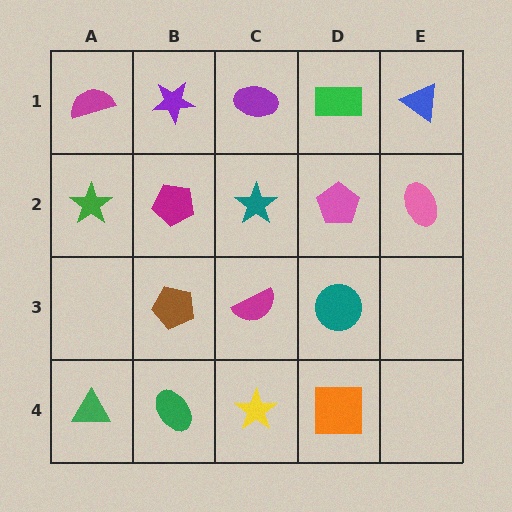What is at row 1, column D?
A green rectangle.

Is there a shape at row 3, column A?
No, that cell is empty.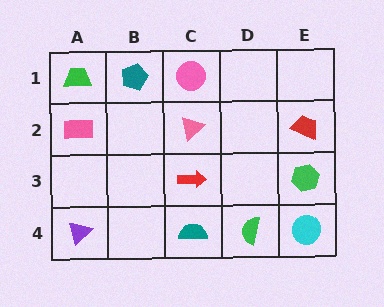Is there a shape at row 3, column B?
No, that cell is empty.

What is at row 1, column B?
A teal pentagon.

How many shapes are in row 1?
3 shapes.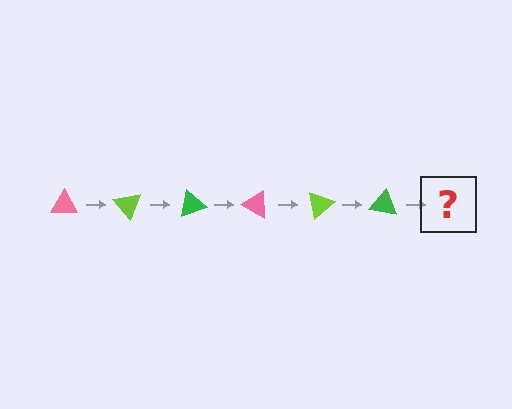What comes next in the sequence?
The next element should be a pink triangle, rotated 300 degrees from the start.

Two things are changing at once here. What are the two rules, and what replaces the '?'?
The two rules are that it rotates 50 degrees each step and the color cycles through pink, lime, and green. The '?' should be a pink triangle, rotated 300 degrees from the start.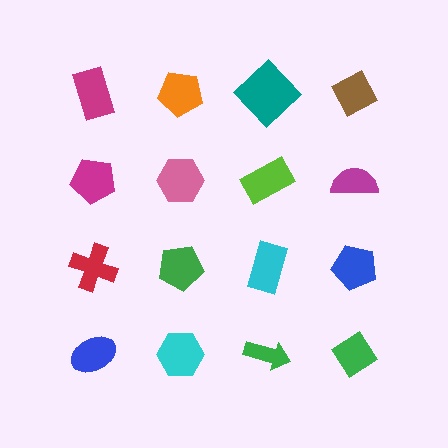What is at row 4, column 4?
A green diamond.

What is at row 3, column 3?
A cyan rectangle.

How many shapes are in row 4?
4 shapes.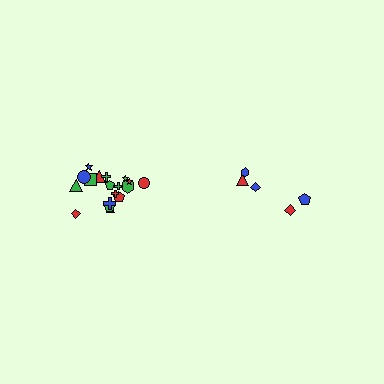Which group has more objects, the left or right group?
The left group.